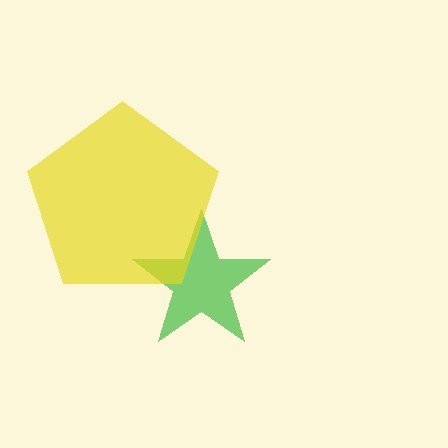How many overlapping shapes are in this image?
There are 2 overlapping shapes in the image.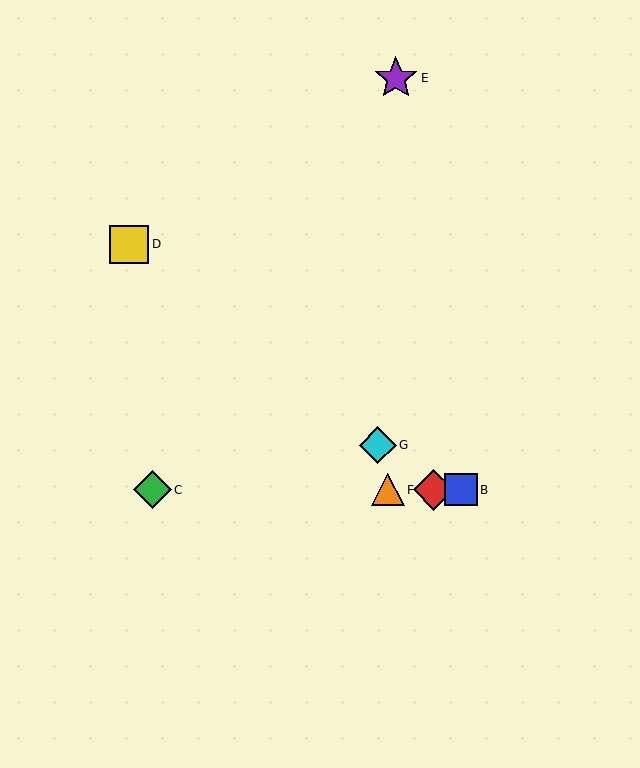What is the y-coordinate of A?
Object A is at y≈490.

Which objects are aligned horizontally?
Objects A, B, C, F are aligned horizontally.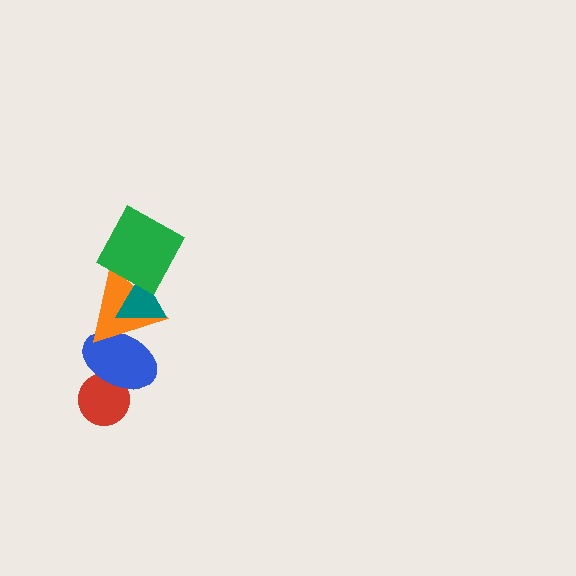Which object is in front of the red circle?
The blue ellipse is in front of the red circle.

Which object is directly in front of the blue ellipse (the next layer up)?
The orange triangle is directly in front of the blue ellipse.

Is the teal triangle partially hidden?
Yes, it is partially covered by another shape.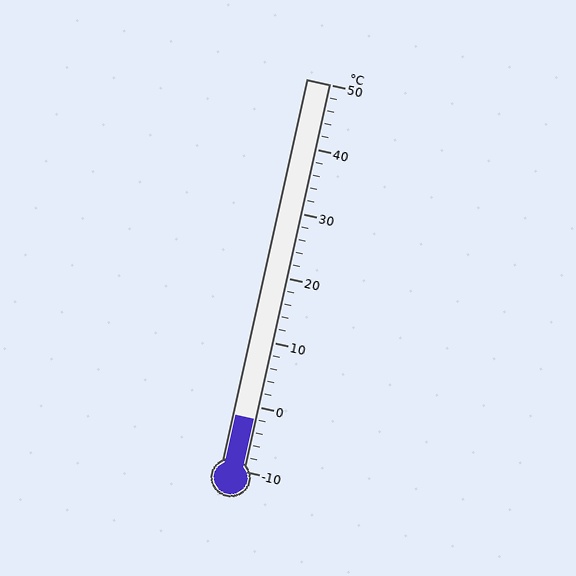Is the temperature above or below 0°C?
The temperature is below 0°C.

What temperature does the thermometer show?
The thermometer shows approximately -2°C.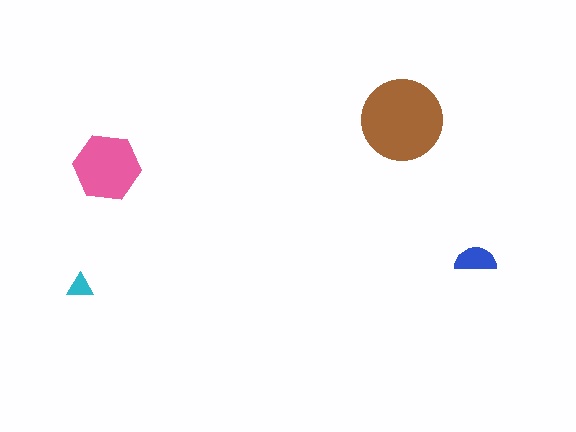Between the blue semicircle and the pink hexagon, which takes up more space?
The pink hexagon.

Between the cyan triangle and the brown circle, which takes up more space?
The brown circle.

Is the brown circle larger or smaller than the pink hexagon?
Larger.